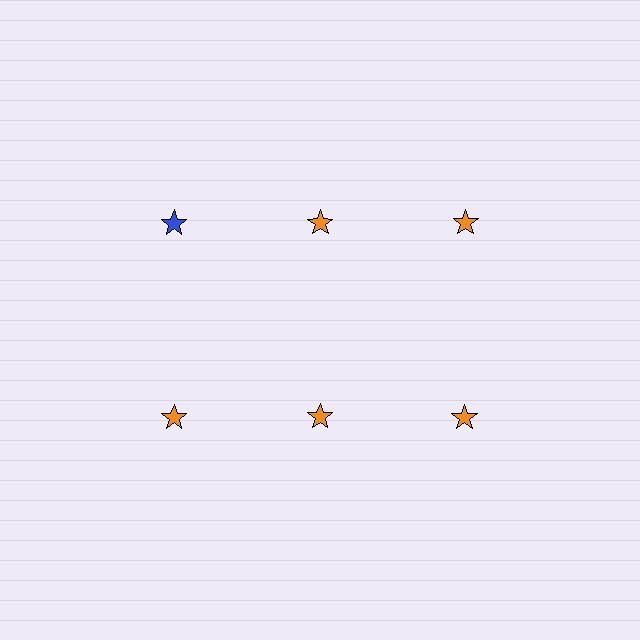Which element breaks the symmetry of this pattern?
The blue star in the top row, leftmost column breaks the symmetry. All other shapes are orange stars.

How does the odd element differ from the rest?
It has a different color: blue instead of orange.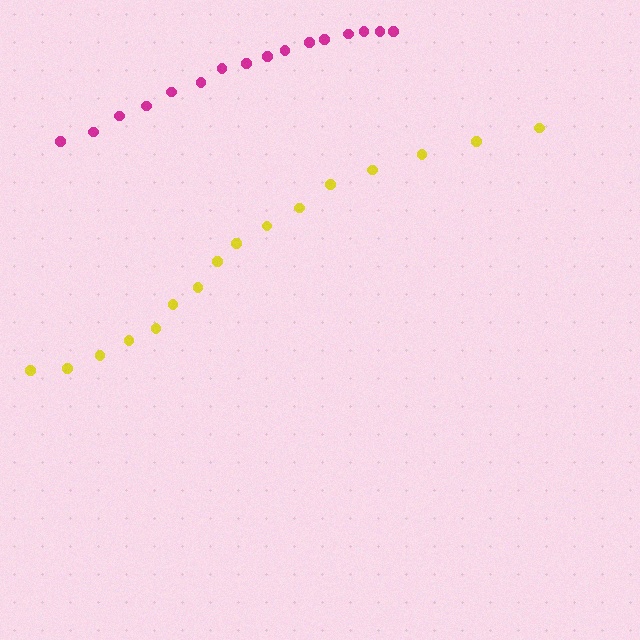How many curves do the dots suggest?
There are 2 distinct paths.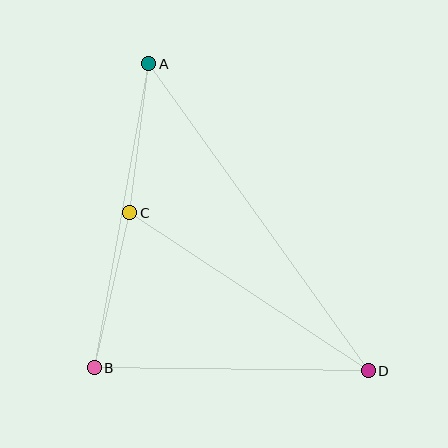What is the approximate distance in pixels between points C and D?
The distance between C and D is approximately 286 pixels.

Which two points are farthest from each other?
Points A and D are farthest from each other.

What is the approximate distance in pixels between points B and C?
The distance between B and C is approximately 159 pixels.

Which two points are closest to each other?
Points A and C are closest to each other.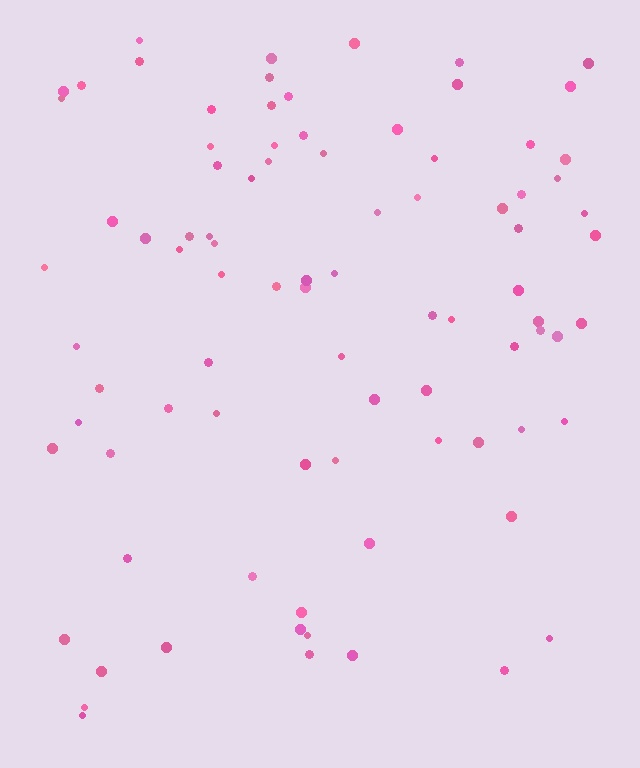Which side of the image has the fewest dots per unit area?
The bottom.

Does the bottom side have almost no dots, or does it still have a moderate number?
Still a moderate number, just noticeably fewer than the top.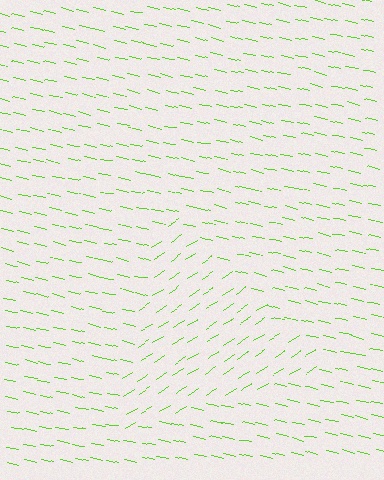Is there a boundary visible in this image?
Yes, there is a texture boundary formed by a change in line orientation.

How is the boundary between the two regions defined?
The boundary is defined purely by a change in line orientation (approximately 45 degrees difference). All lines are the same color and thickness.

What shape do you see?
I see a triangle.